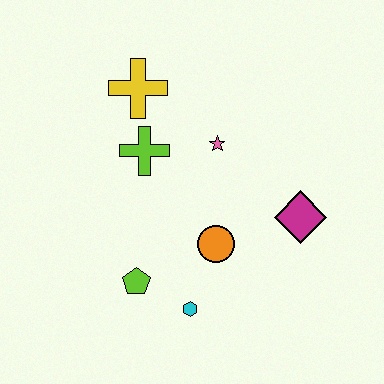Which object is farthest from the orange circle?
The yellow cross is farthest from the orange circle.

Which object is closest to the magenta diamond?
The orange circle is closest to the magenta diamond.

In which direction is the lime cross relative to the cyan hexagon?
The lime cross is above the cyan hexagon.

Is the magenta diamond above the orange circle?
Yes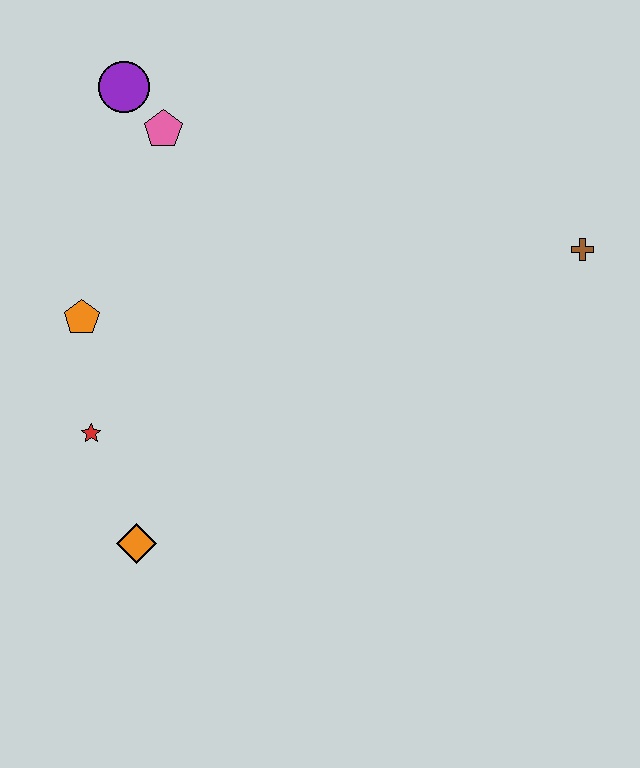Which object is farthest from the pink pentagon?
The brown cross is farthest from the pink pentagon.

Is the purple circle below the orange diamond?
No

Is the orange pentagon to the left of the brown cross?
Yes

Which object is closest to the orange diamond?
The red star is closest to the orange diamond.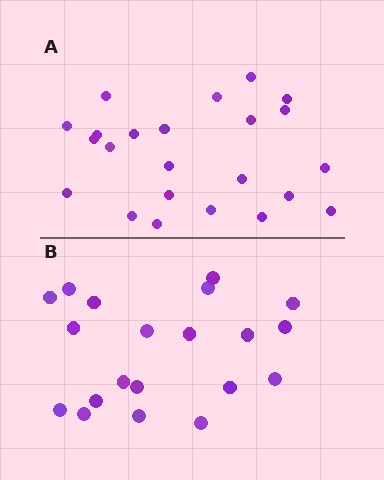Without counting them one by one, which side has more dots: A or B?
Region A (the top region) has more dots.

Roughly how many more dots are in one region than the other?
Region A has just a few more — roughly 2 or 3 more dots than region B.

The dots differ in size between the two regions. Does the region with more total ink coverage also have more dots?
No. Region B has more total ink coverage because its dots are larger, but region A actually contains more individual dots. Total area can be misleading — the number of items is what matters here.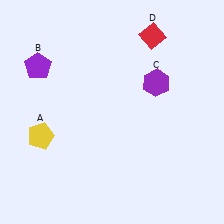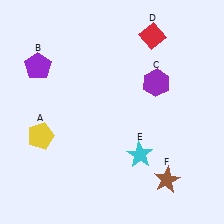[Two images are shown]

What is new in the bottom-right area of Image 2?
A brown star (F) was added in the bottom-right area of Image 2.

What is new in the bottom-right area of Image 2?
A cyan star (E) was added in the bottom-right area of Image 2.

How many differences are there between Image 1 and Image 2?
There are 2 differences between the two images.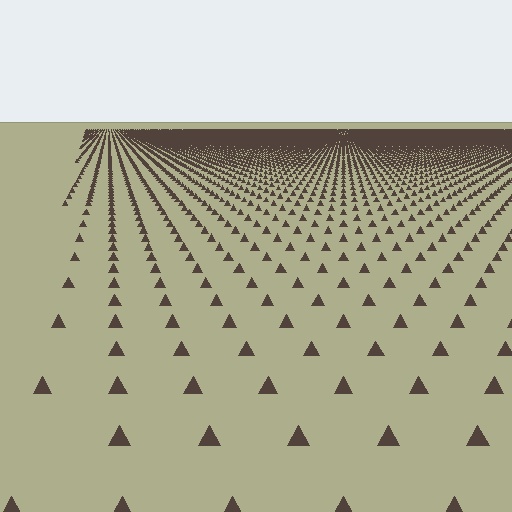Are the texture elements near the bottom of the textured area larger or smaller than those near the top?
Larger. Near the bottom, elements are closer to the viewer and appear at a bigger on-screen size.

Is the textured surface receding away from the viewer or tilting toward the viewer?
The surface is receding away from the viewer. Texture elements get smaller and denser toward the top.